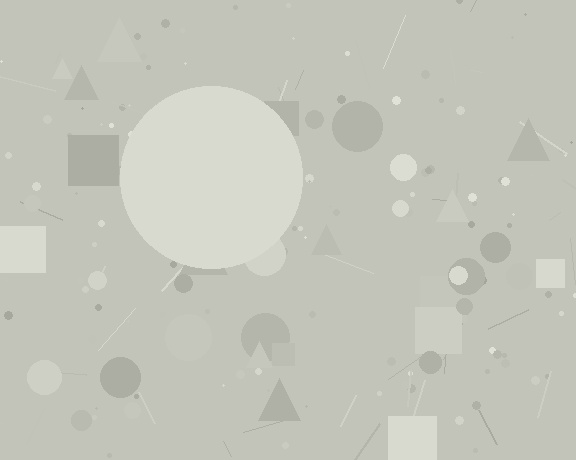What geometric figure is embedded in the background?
A circle is embedded in the background.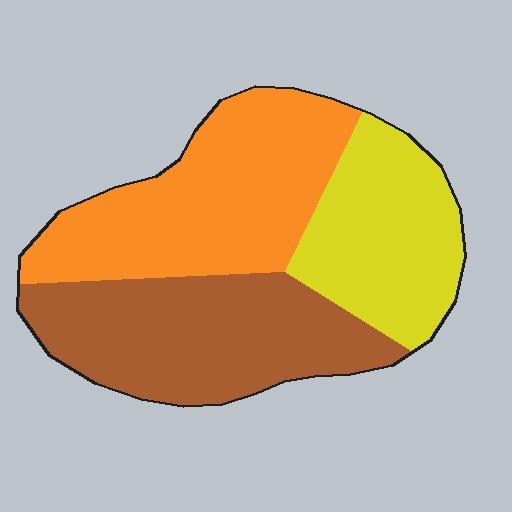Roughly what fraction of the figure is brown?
Brown takes up about three eighths (3/8) of the figure.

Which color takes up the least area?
Yellow, at roughly 25%.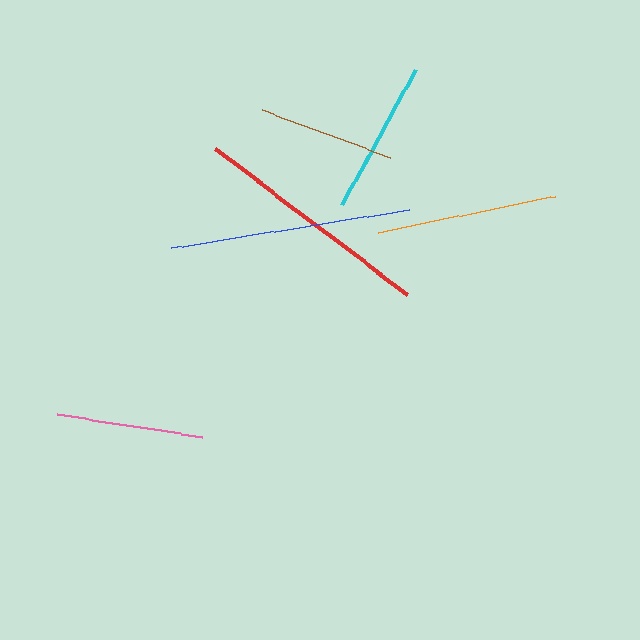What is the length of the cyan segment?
The cyan segment is approximately 153 pixels long.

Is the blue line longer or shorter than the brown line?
The blue line is longer than the brown line.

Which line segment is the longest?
The red line is the longest at approximately 242 pixels.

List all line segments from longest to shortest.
From longest to shortest: red, blue, orange, cyan, pink, brown.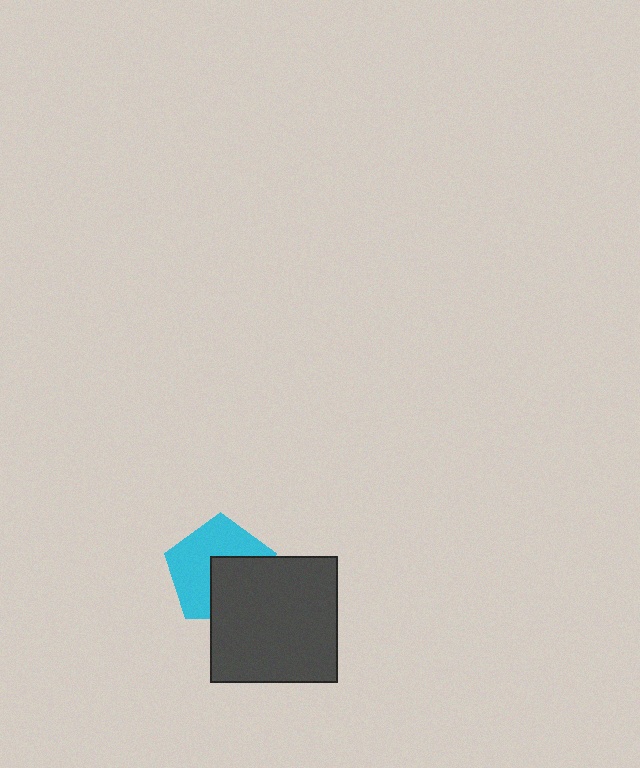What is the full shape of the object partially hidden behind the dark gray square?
The partially hidden object is a cyan pentagon.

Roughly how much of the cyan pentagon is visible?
About half of it is visible (roughly 57%).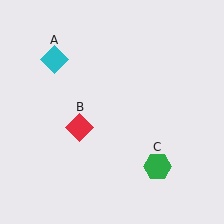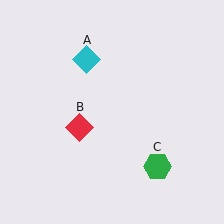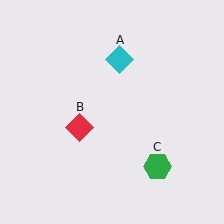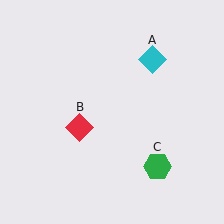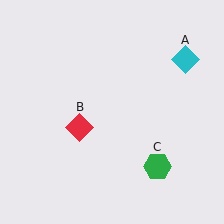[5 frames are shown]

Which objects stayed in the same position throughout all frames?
Red diamond (object B) and green hexagon (object C) remained stationary.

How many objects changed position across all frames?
1 object changed position: cyan diamond (object A).